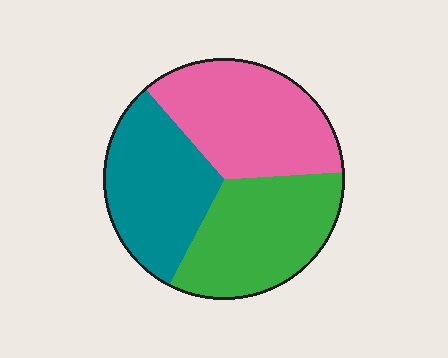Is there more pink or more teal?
Pink.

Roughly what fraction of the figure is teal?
Teal covers 31% of the figure.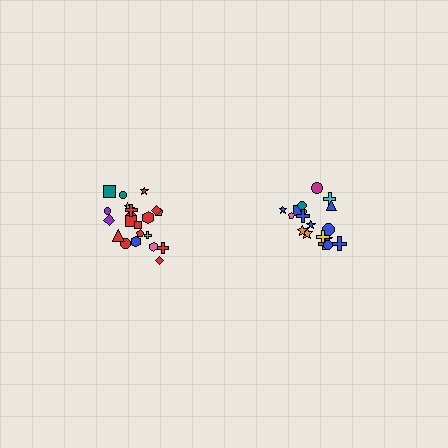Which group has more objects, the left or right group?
The left group.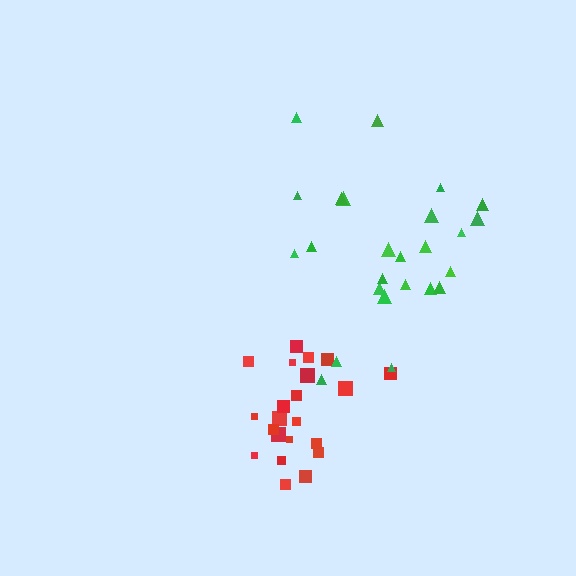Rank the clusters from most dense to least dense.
red, green.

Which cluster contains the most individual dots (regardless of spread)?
Green (25).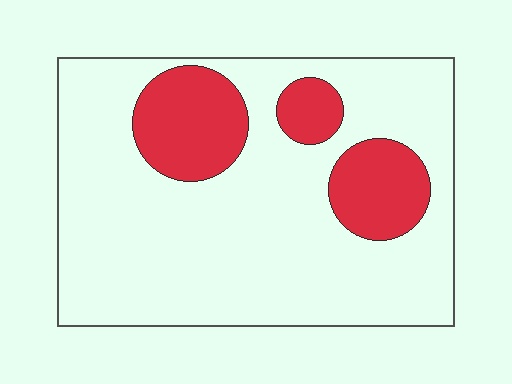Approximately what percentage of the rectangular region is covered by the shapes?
Approximately 20%.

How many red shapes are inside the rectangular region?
3.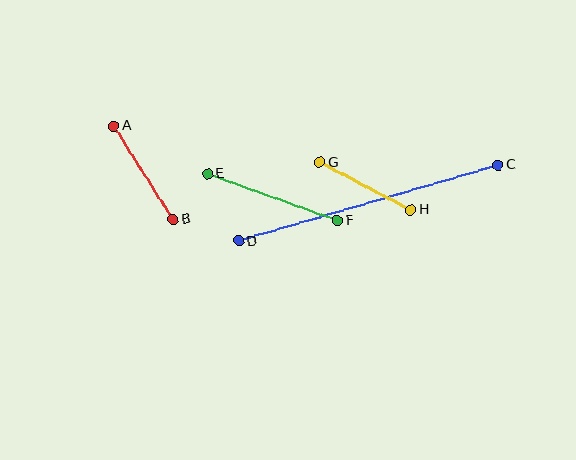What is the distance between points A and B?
The distance is approximately 111 pixels.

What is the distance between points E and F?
The distance is approximately 138 pixels.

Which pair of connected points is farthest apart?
Points C and D are farthest apart.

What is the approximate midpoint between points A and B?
The midpoint is at approximately (143, 173) pixels.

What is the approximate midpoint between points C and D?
The midpoint is at approximately (368, 203) pixels.